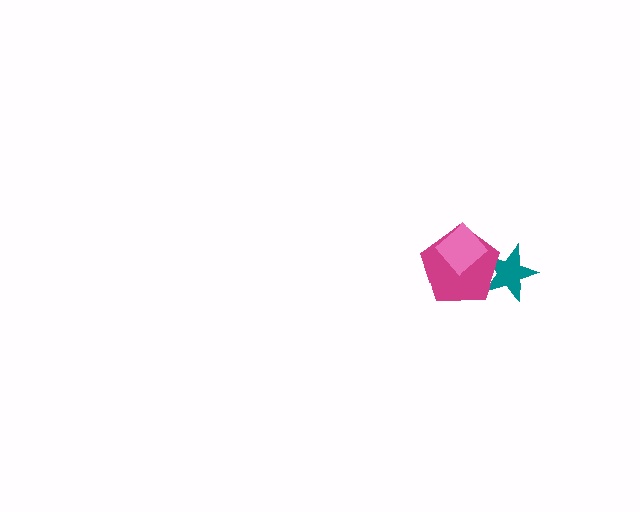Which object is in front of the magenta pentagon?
The pink diamond is in front of the magenta pentagon.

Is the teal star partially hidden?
Yes, it is partially covered by another shape.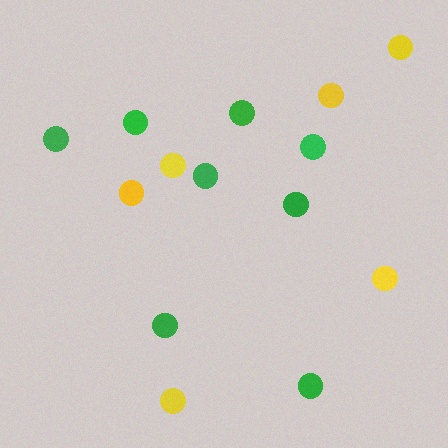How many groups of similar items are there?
There are 2 groups: one group of yellow circles (6) and one group of green circles (8).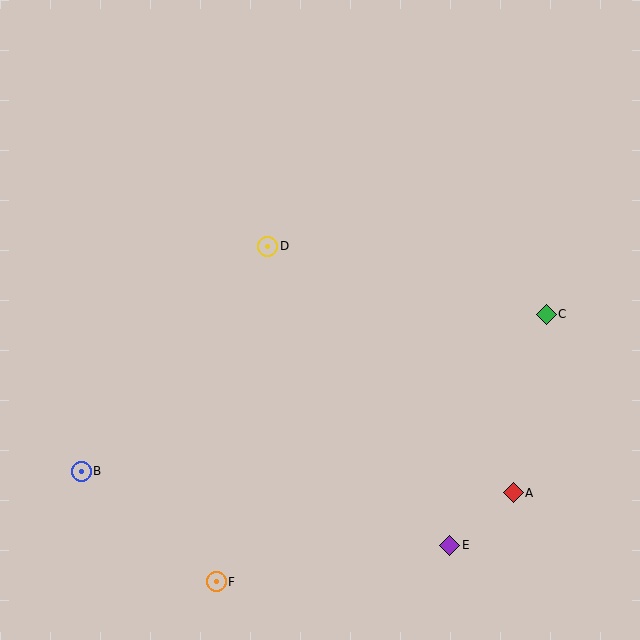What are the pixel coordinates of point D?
Point D is at (268, 246).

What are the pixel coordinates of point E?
Point E is at (450, 545).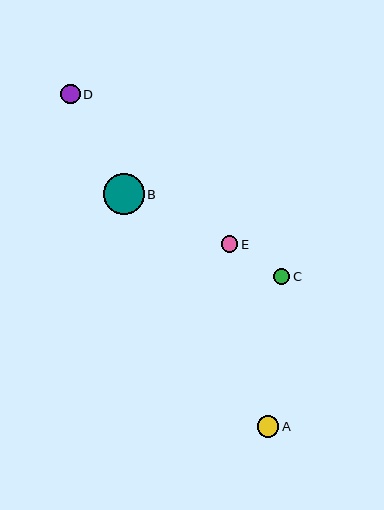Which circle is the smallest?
Circle E is the smallest with a size of approximately 16 pixels.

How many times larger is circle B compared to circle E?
Circle B is approximately 2.5 times the size of circle E.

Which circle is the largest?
Circle B is the largest with a size of approximately 40 pixels.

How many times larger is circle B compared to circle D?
Circle B is approximately 2.1 times the size of circle D.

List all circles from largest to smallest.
From largest to smallest: B, A, D, C, E.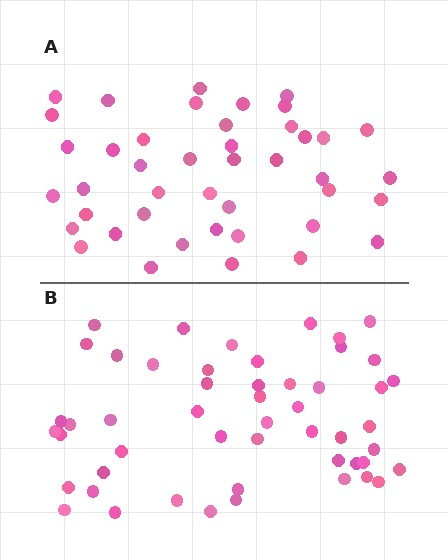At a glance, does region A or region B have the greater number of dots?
Region B (the bottom region) has more dots.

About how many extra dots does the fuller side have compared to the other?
Region B has roughly 8 or so more dots than region A.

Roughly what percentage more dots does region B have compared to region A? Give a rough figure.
About 20% more.